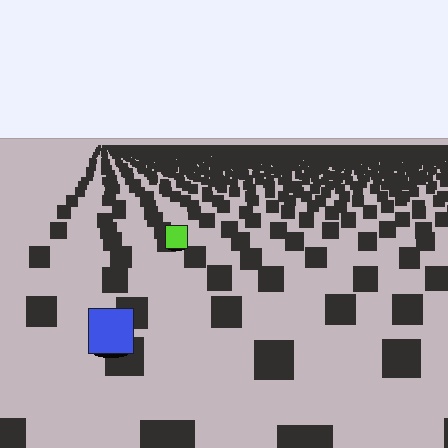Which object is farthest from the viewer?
The lime square is farthest from the viewer. It appears smaller and the ground texture around it is denser.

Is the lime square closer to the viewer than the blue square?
No. The blue square is closer — you can tell from the texture gradient: the ground texture is coarser near it.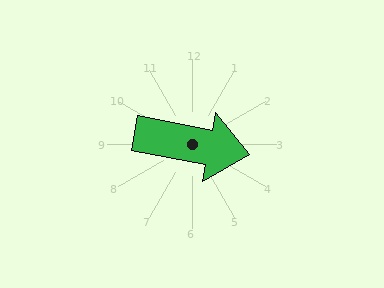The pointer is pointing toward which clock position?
Roughly 3 o'clock.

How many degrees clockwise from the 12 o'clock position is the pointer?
Approximately 101 degrees.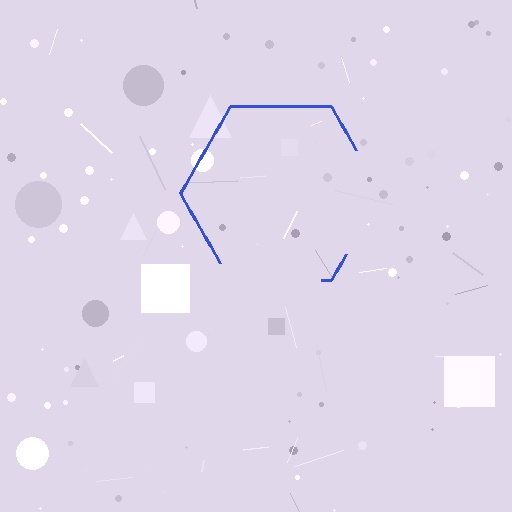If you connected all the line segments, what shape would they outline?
They would outline a hexagon.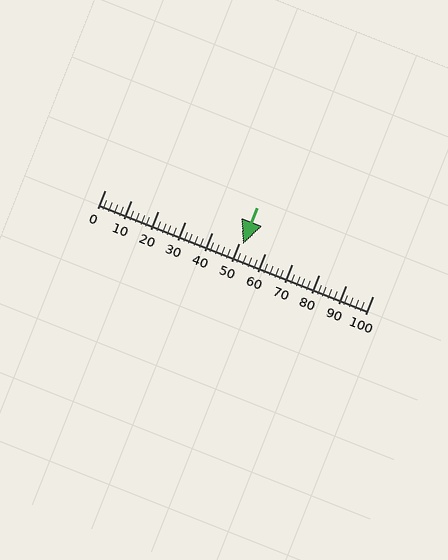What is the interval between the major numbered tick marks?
The major tick marks are spaced 10 units apart.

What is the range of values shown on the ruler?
The ruler shows values from 0 to 100.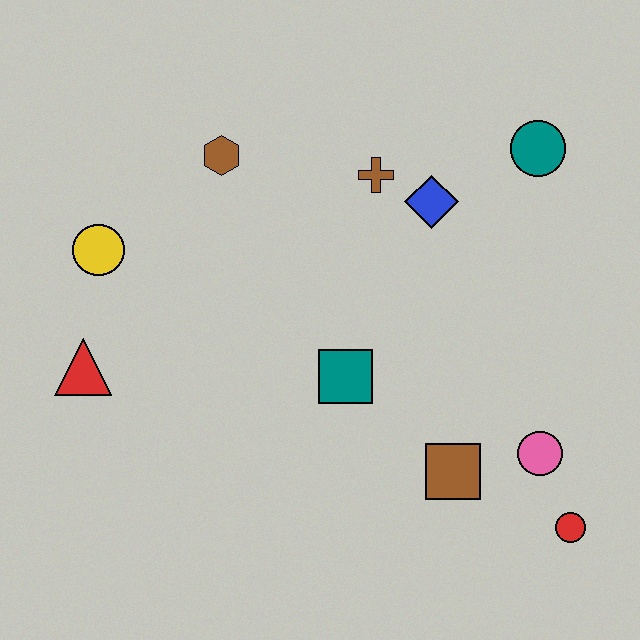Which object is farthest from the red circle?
The yellow circle is farthest from the red circle.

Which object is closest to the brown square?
The pink circle is closest to the brown square.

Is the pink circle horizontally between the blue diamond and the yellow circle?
No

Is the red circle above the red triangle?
No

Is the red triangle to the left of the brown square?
Yes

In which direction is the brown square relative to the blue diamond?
The brown square is below the blue diamond.